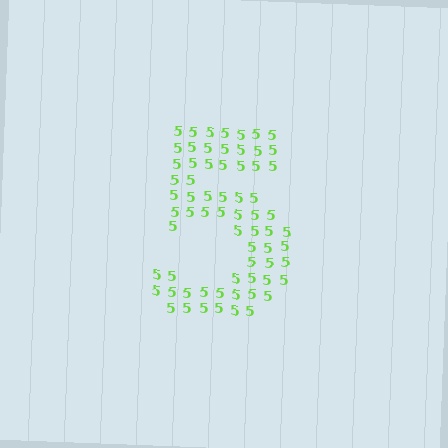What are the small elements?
The small elements are digit 5's.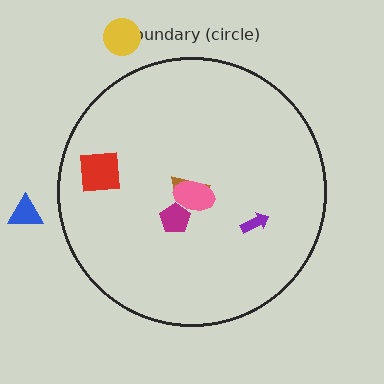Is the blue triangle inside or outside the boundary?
Outside.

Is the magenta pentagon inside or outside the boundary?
Inside.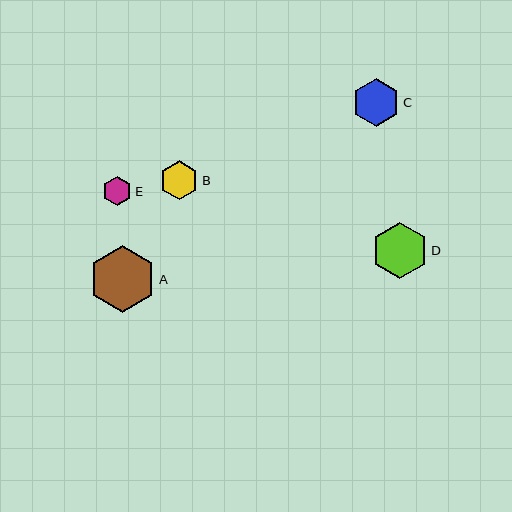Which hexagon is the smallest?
Hexagon E is the smallest with a size of approximately 29 pixels.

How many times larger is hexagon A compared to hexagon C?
Hexagon A is approximately 1.4 times the size of hexagon C.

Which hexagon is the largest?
Hexagon A is the largest with a size of approximately 67 pixels.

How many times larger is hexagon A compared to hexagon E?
Hexagon A is approximately 2.3 times the size of hexagon E.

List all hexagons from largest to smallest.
From largest to smallest: A, D, C, B, E.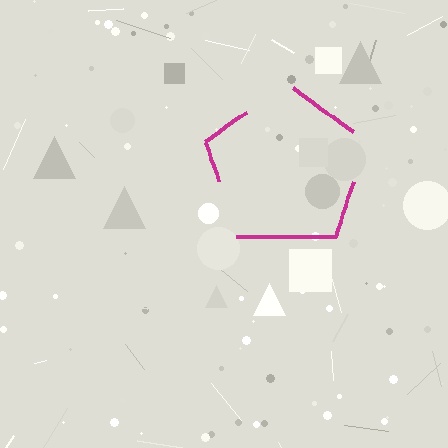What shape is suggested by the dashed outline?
The dashed outline suggests a pentagon.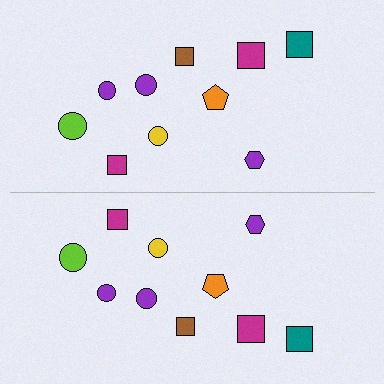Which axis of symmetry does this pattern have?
The pattern has a horizontal axis of symmetry running through the center of the image.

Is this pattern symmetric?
Yes, this pattern has bilateral (reflection) symmetry.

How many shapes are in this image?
There are 20 shapes in this image.